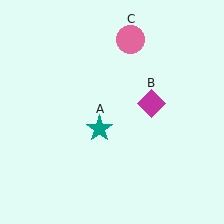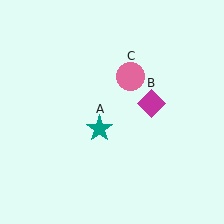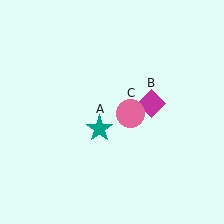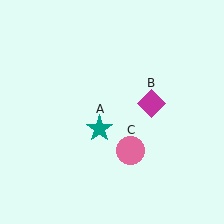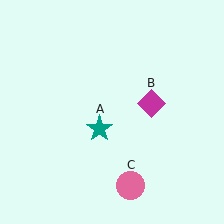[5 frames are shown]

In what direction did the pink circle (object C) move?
The pink circle (object C) moved down.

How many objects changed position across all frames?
1 object changed position: pink circle (object C).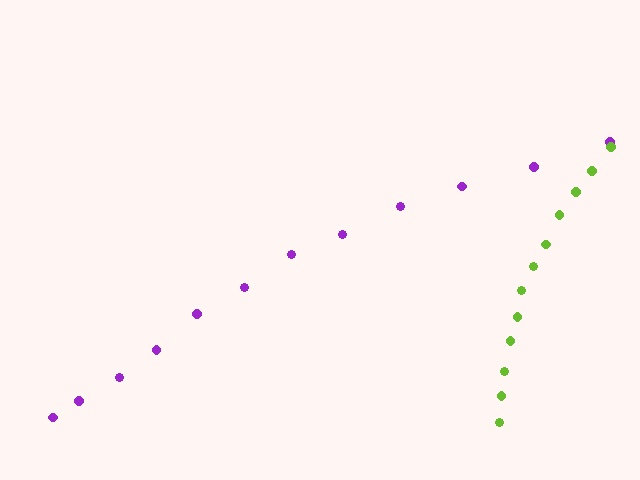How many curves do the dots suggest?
There are 2 distinct paths.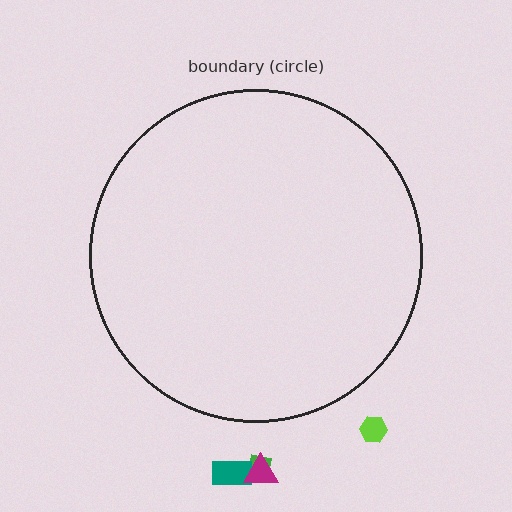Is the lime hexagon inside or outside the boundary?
Outside.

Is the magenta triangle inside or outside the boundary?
Outside.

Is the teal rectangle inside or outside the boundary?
Outside.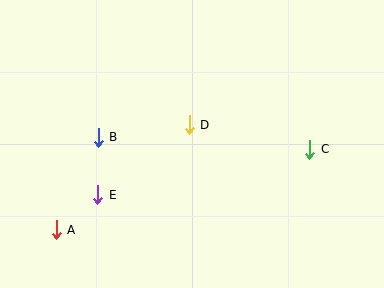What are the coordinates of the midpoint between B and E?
The midpoint between B and E is at (98, 166).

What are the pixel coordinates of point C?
Point C is at (310, 149).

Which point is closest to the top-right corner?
Point C is closest to the top-right corner.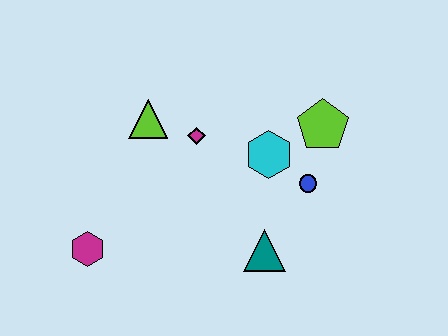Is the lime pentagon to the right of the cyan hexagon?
Yes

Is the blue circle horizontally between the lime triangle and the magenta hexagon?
No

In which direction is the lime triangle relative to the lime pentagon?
The lime triangle is to the left of the lime pentagon.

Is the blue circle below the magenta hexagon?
No